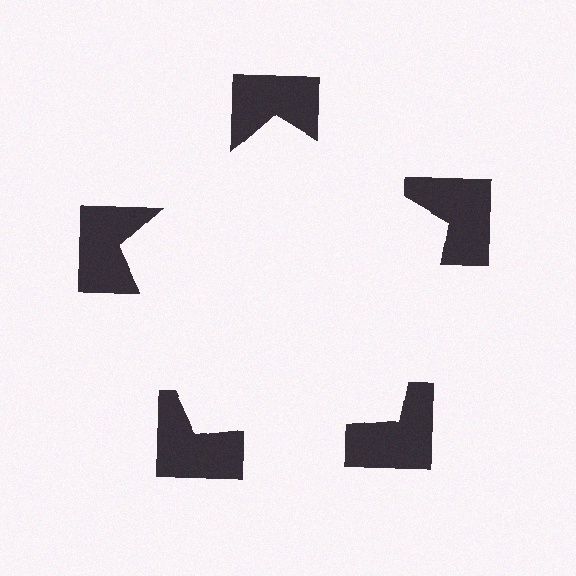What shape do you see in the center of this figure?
An illusory pentagon — its edges are inferred from the aligned wedge cuts in the notched squares, not physically drawn.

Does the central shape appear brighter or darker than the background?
It typically appears slightly brighter than the background, even though no actual brightness change is drawn.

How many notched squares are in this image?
There are 5 — one at each vertex of the illusory pentagon.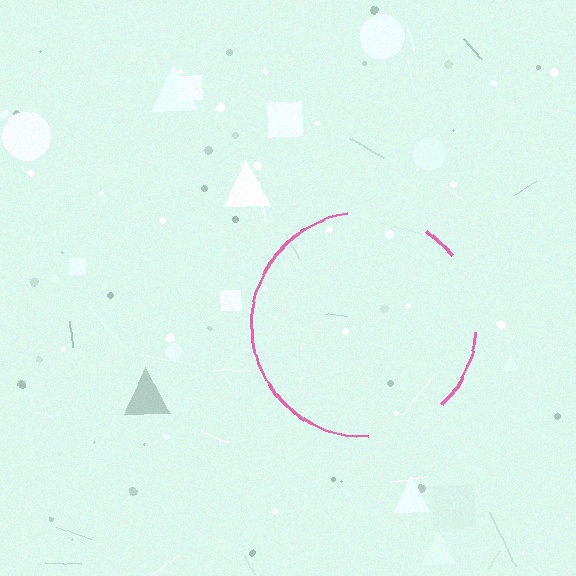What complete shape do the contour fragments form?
The contour fragments form a circle.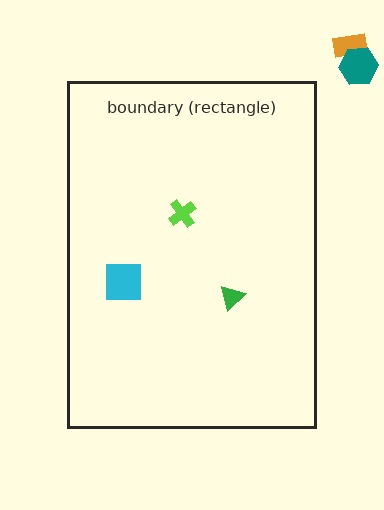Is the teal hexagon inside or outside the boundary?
Outside.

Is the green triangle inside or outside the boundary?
Inside.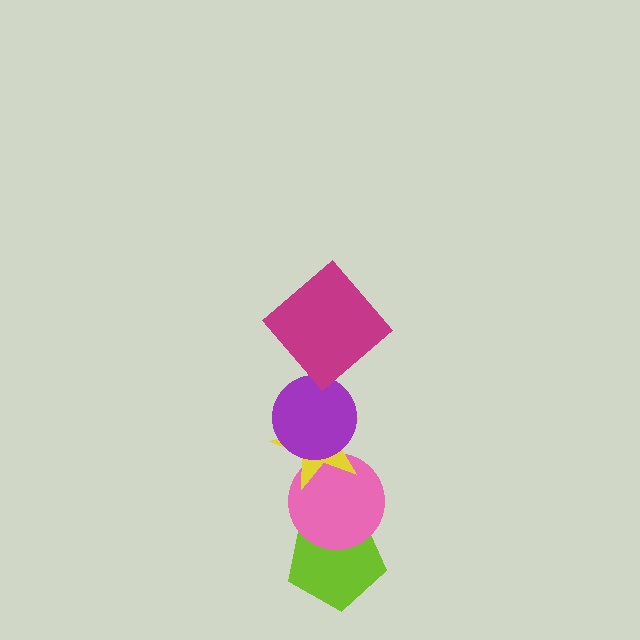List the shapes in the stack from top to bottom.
From top to bottom: the magenta diamond, the purple circle, the yellow star, the pink circle, the lime pentagon.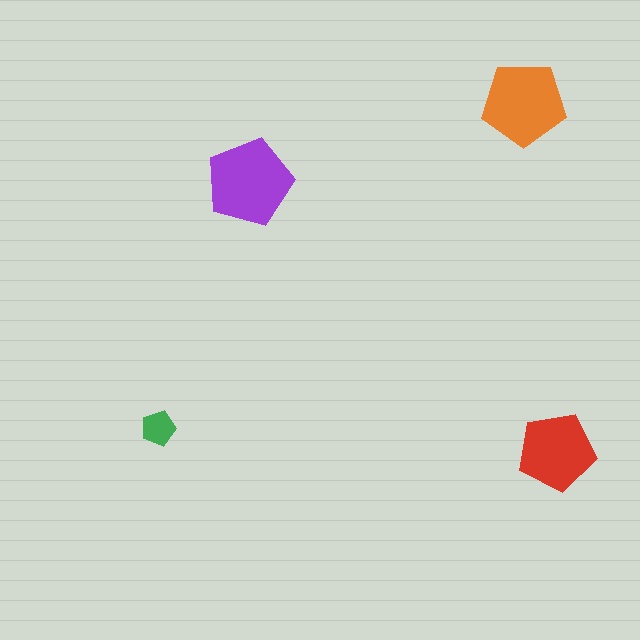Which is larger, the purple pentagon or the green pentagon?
The purple one.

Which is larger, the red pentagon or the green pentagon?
The red one.